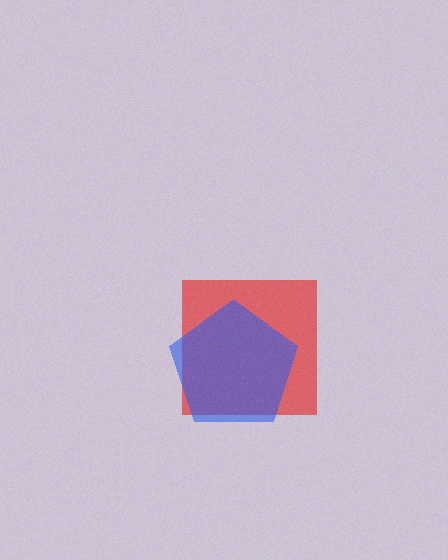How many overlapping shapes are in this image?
There are 2 overlapping shapes in the image.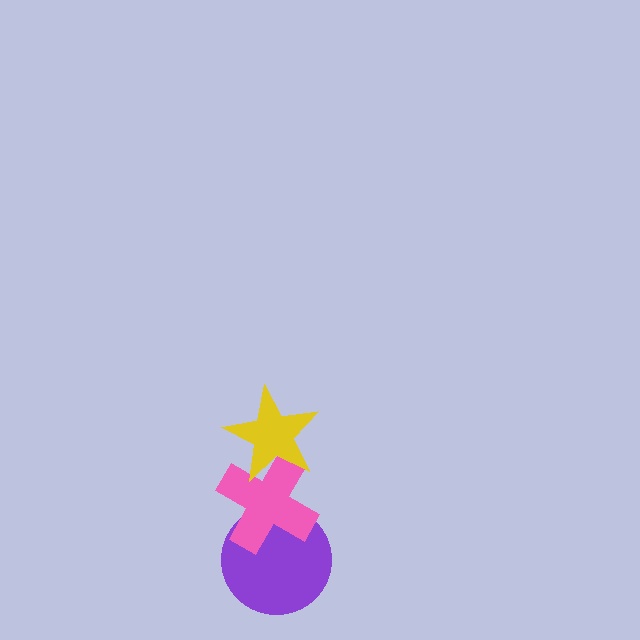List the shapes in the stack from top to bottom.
From top to bottom: the yellow star, the pink cross, the purple circle.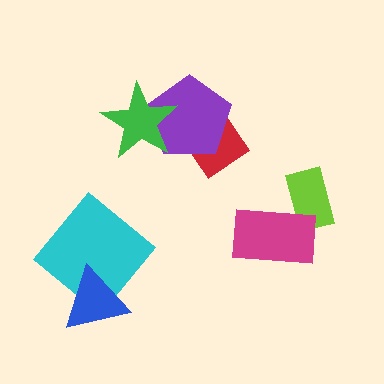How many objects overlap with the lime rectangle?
1 object overlaps with the lime rectangle.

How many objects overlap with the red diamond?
1 object overlaps with the red diamond.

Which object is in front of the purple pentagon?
The green star is in front of the purple pentagon.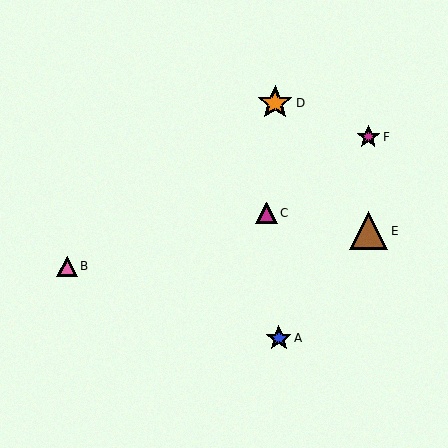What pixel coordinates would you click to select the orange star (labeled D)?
Click at (275, 103) to select the orange star D.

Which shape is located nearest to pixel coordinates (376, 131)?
The magenta star (labeled F) at (368, 137) is nearest to that location.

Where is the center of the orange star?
The center of the orange star is at (275, 103).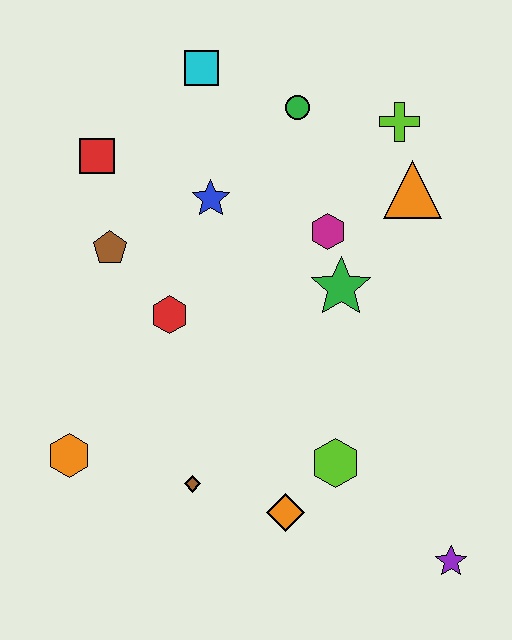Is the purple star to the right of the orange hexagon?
Yes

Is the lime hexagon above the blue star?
No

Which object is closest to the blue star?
The brown pentagon is closest to the blue star.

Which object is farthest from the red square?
The purple star is farthest from the red square.